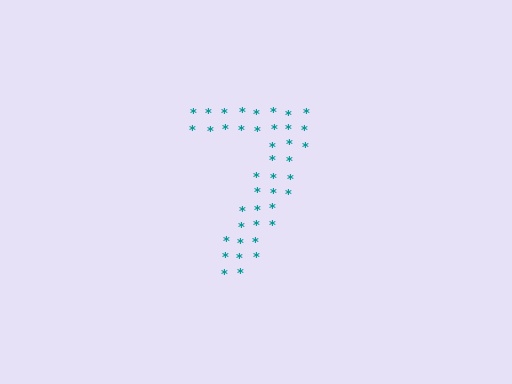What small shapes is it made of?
It is made of small asterisks.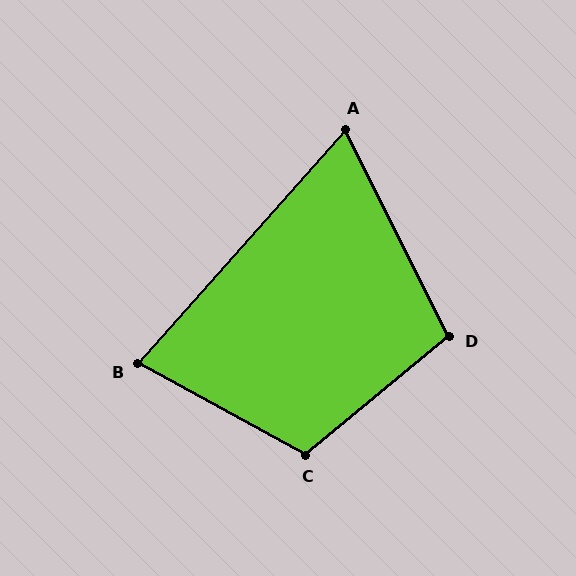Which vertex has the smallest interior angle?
A, at approximately 68 degrees.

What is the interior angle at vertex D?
Approximately 103 degrees (obtuse).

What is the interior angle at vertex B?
Approximately 77 degrees (acute).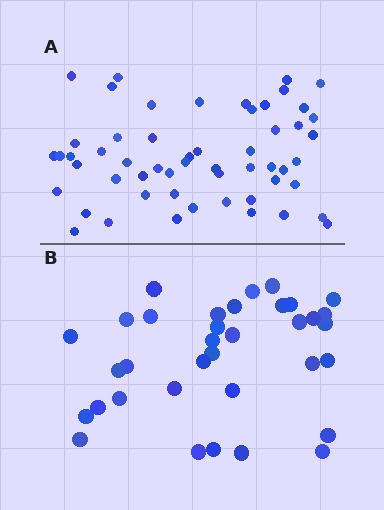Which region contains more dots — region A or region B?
Region A (the top region) has more dots.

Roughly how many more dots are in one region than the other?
Region A has approximately 20 more dots than region B.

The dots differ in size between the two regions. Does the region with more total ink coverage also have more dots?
No. Region B has more total ink coverage because its dots are larger, but region A actually contains more individual dots. Total area can be misleading — the number of items is what matters here.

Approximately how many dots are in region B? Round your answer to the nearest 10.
About 40 dots. (The exact count is 35, which rounds to 40.)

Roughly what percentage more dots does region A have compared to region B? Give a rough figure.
About 55% more.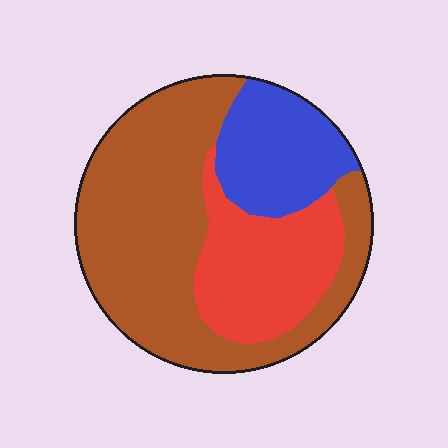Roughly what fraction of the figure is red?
Red takes up less than a quarter of the figure.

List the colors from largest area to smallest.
From largest to smallest: brown, red, blue.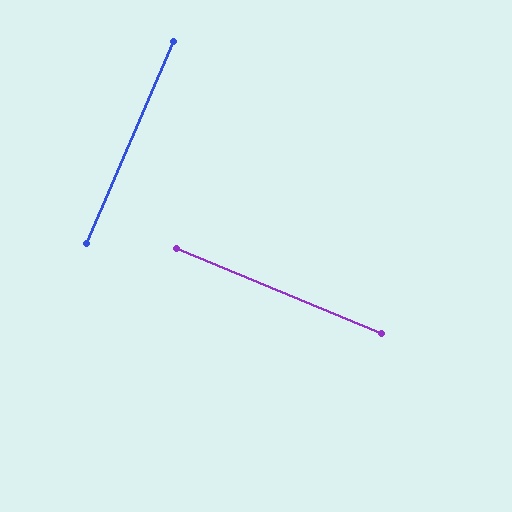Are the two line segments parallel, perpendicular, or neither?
Perpendicular — they meet at approximately 89°.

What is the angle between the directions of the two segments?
Approximately 89 degrees.